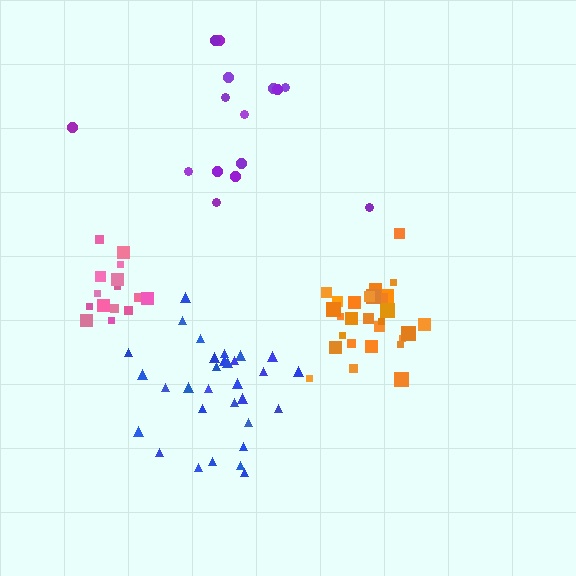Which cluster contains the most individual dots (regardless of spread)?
Blue (31).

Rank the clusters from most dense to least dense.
pink, orange, blue, purple.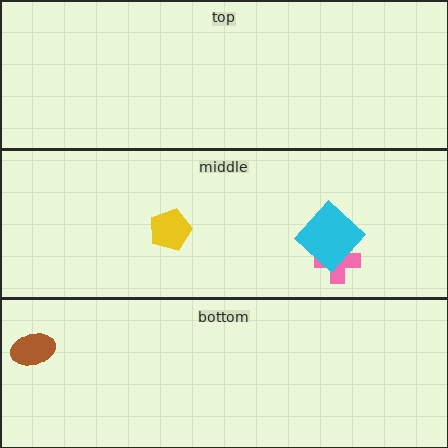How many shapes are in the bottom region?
1.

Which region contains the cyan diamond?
The middle region.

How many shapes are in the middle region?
3.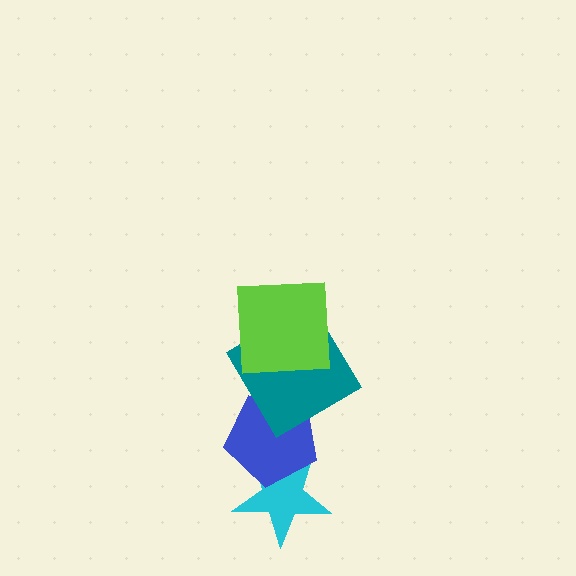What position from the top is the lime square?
The lime square is 1st from the top.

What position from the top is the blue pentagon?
The blue pentagon is 3rd from the top.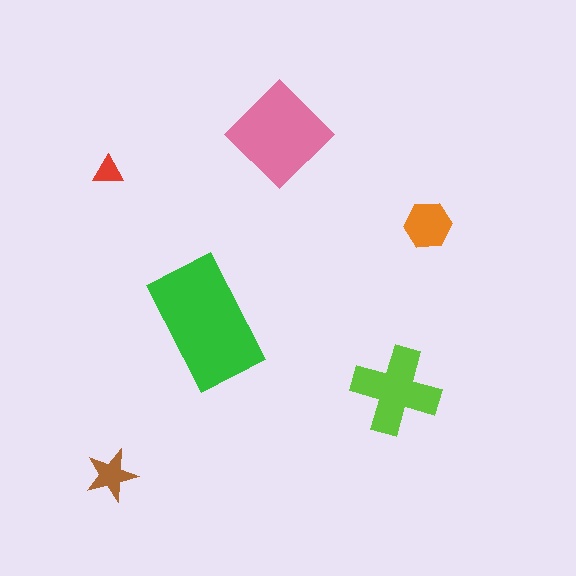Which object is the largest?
The green rectangle.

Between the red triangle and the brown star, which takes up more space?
The brown star.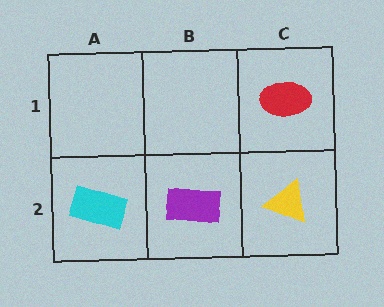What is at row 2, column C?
A yellow triangle.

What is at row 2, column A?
A cyan rectangle.